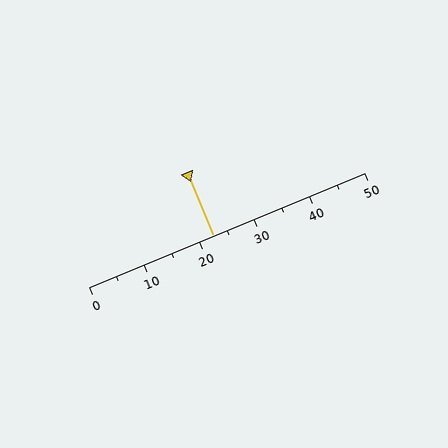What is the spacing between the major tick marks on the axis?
The major ticks are spaced 10 apart.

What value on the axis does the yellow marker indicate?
The marker indicates approximately 22.5.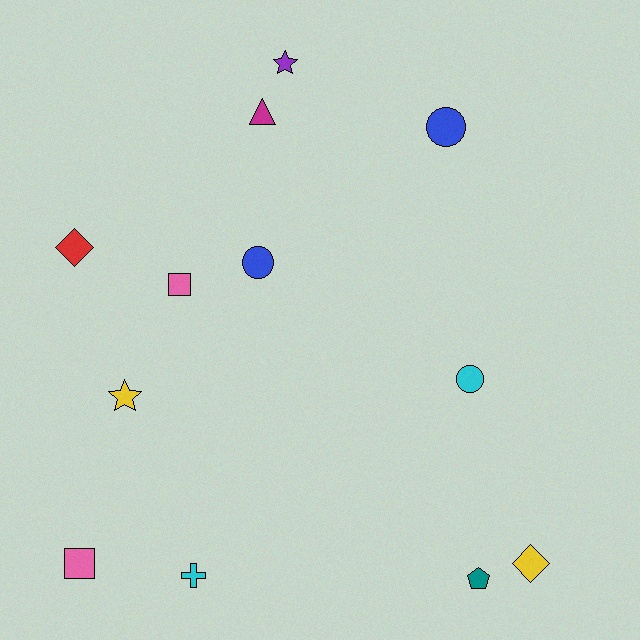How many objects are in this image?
There are 12 objects.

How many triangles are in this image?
There is 1 triangle.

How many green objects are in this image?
There are no green objects.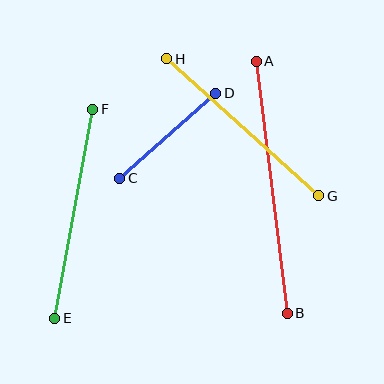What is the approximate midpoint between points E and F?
The midpoint is at approximately (74, 214) pixels.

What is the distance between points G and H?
The distance is approximately 205 pixels.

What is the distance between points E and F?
The distance is approximately 212 pixels.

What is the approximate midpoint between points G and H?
The midpoint is at approximately (243, 127) pixels.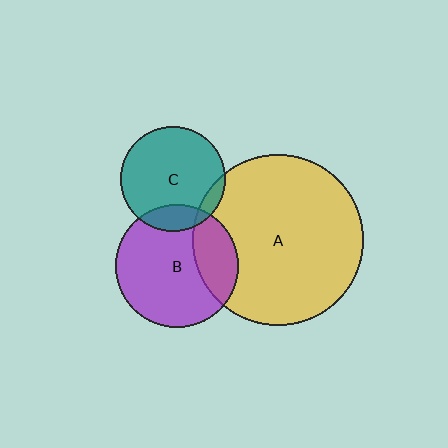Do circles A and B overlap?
Yes.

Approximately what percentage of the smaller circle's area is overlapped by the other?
Approximately 25%.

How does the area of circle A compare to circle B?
Approximately 1.9 times.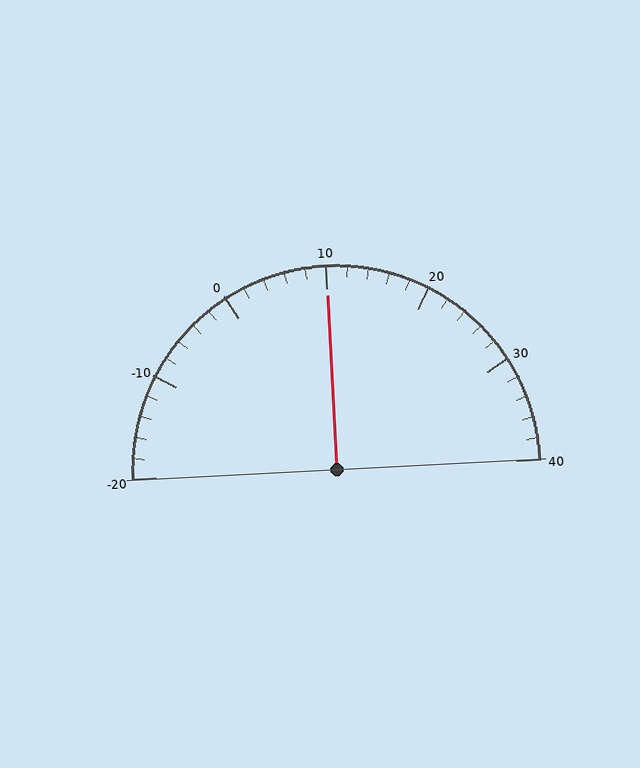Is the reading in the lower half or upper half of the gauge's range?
The reading is in the upper half of the range (-20 to 40).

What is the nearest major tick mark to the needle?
The nearest major tick mark is 10.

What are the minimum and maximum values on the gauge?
The gauge ranges from -20 to 40.